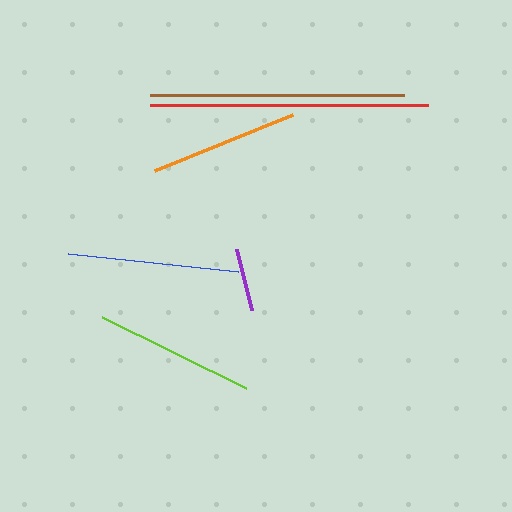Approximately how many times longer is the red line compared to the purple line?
The red line is approximately 4.5 times the length of the purple line.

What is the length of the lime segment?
The lime segment is approximately 160 pixels long.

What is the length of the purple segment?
The purple segment is approximately 62 pixels long.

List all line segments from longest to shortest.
From longest to shortest: red, brown, blue, lime, orange, purple.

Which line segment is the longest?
The red line is the longest at approximately 278 pixels.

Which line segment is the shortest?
The purple line is the shortest at approximately 62 pixels.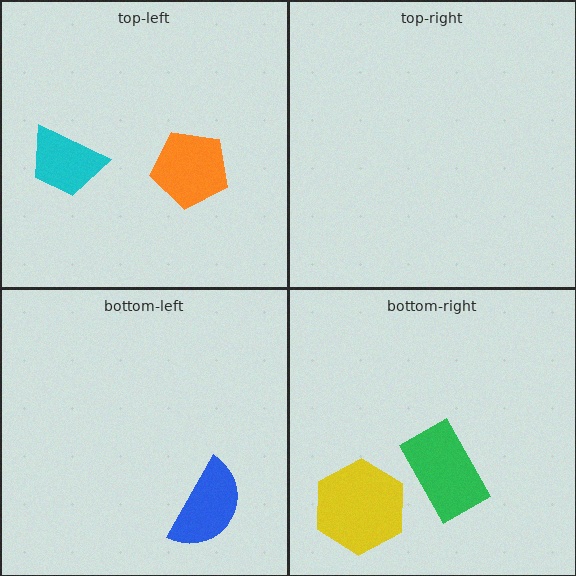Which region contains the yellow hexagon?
The bottom-right region.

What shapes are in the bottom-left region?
The blue semicircle.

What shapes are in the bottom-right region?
The green rectangle, the yellow hexagon.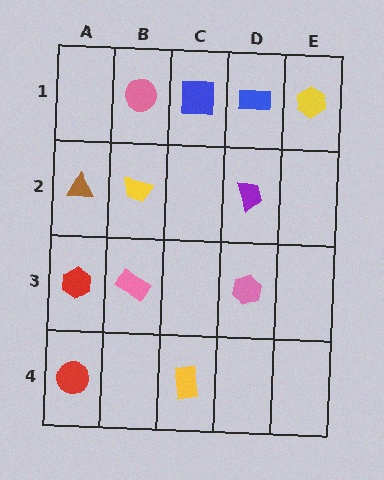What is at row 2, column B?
A yellow trapezoid.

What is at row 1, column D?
A blue rectangle.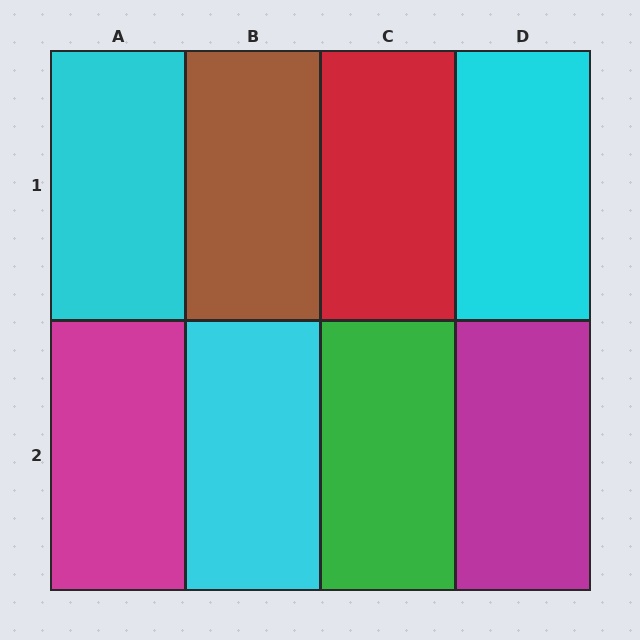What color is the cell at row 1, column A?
Cyan.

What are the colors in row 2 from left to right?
Magenta, cyan, green, magenta.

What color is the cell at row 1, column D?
Cyan.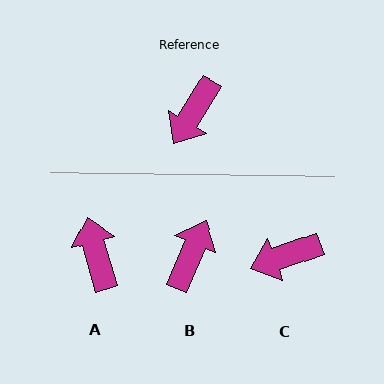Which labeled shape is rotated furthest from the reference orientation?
B, about 171 degrees away.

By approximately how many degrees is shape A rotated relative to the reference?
Approximately 132 degrees clockwise.